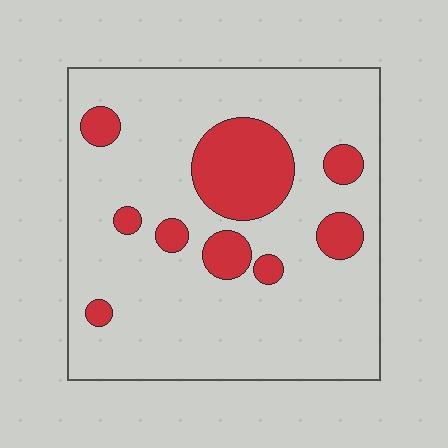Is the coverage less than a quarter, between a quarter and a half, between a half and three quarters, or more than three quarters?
Less than a quarter.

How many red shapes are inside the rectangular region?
9.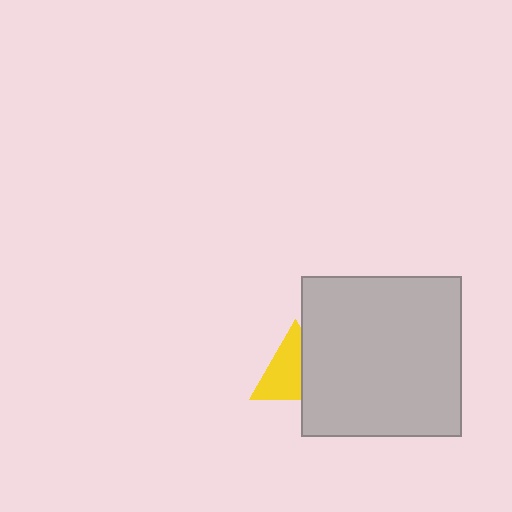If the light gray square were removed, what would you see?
You would see the complete yellow triangle.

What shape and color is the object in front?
The object in front is a light gray square.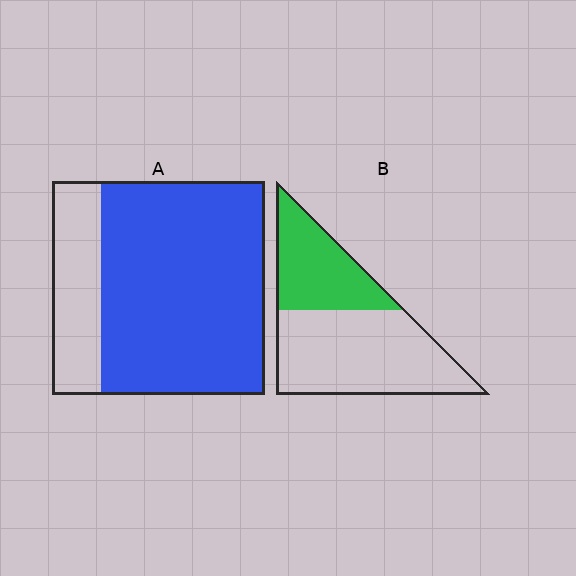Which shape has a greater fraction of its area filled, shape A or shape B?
Shape A.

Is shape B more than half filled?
No.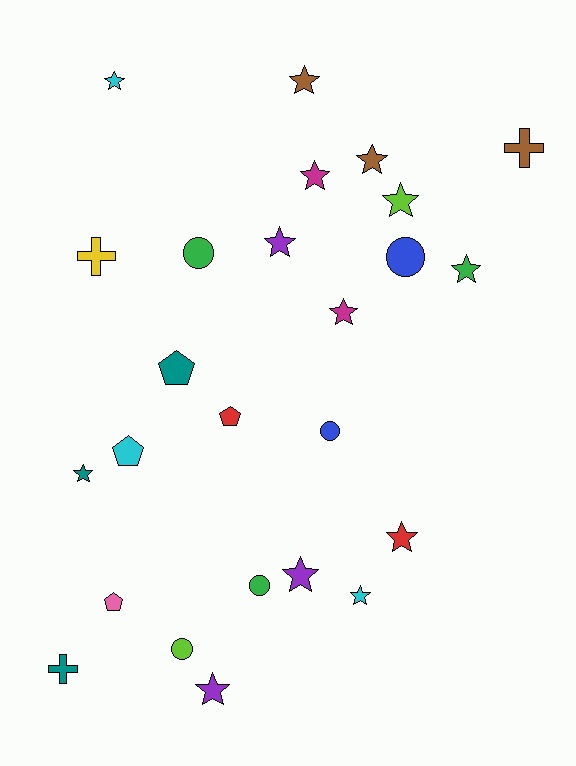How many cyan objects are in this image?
There are 3 cyan objects.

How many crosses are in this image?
There are 3 crosses.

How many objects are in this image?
There are 25 objects.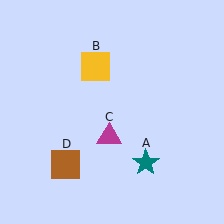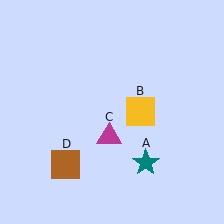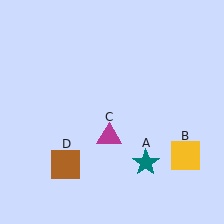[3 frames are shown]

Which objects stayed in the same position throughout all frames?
Teal star (object A) and magenta triangle (object C) and brown square (object D) remained stationary.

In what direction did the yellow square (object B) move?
The yellow square (object B) moved down and to the right.